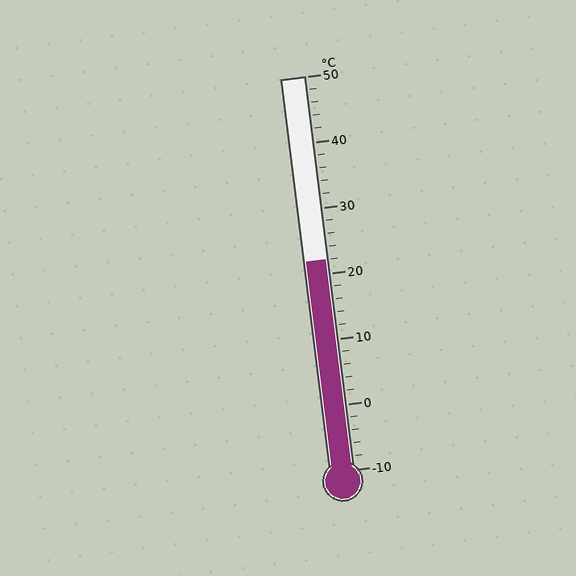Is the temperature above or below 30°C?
The temperature is below 30°C.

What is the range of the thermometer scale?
The thermometer scale ranges from -10°C to 50°C.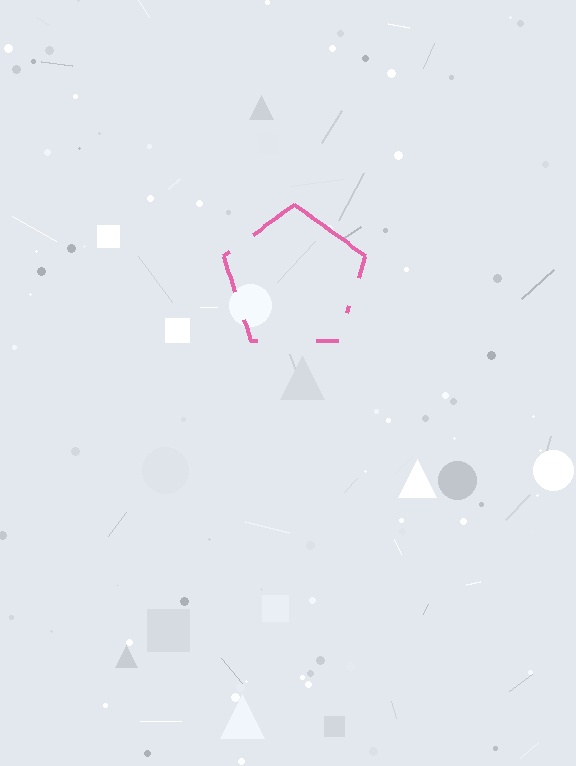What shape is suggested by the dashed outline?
The dashed outline suggests a pentagon.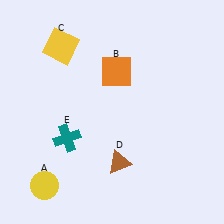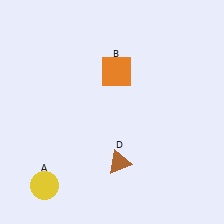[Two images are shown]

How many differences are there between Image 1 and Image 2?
There are 2 differences between the two images.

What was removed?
The yellow square (C), the teal cross (E) were removed in Image 2.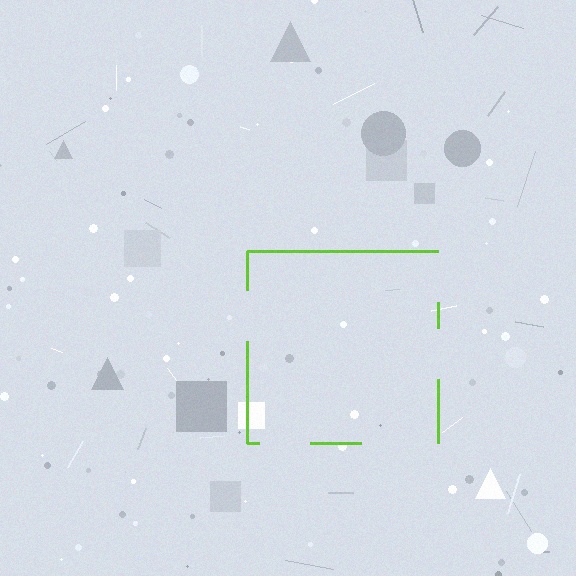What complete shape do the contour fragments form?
The contour fragments form a square.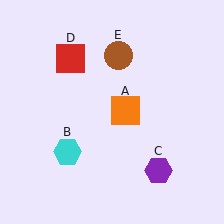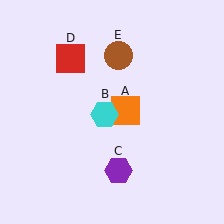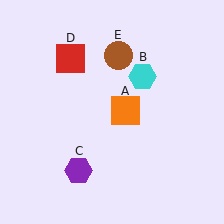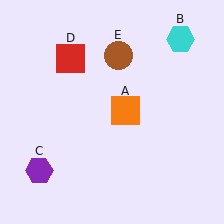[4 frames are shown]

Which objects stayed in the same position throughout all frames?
Orange square (object A) and red square (object D) and brown circle (object E) remained stationary.